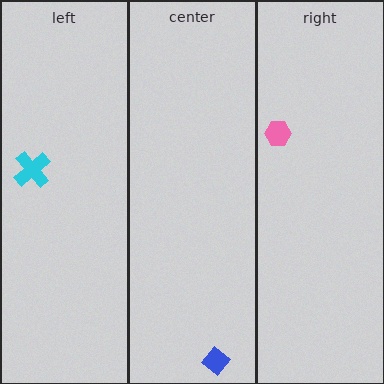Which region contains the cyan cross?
The left region.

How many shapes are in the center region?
1.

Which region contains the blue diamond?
The center region.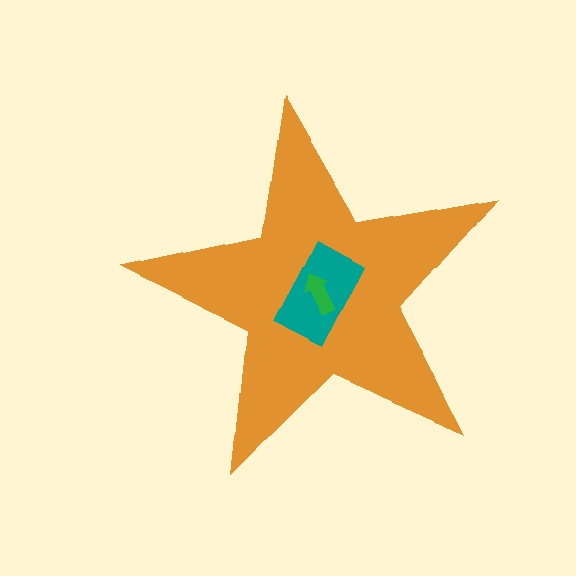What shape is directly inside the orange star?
The teal rectangle.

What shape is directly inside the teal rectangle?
The green arrow.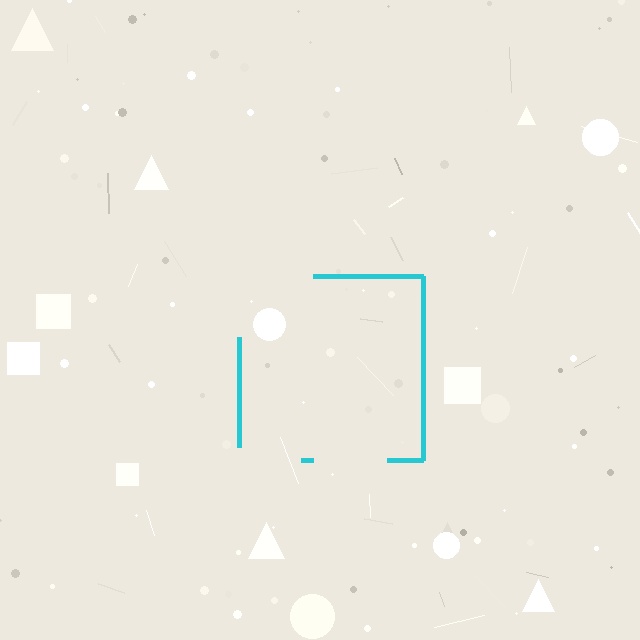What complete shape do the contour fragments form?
The contour fragments form a square.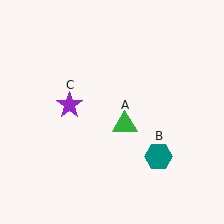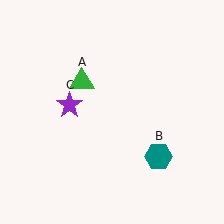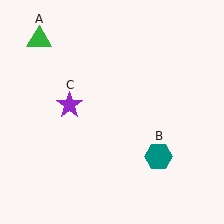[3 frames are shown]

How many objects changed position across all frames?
1 object changed position: green triangle (object A).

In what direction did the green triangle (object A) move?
The green triangle (object A) moved up and to the left.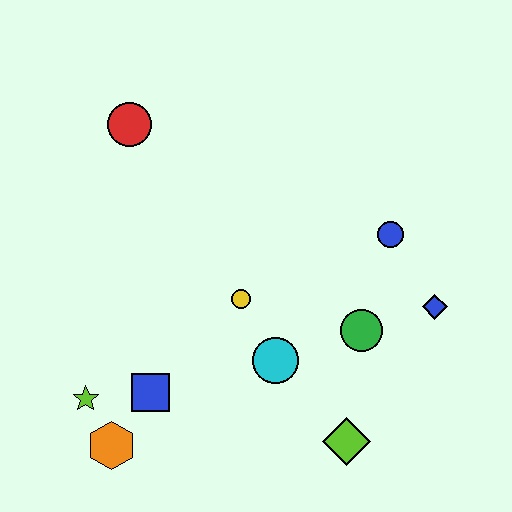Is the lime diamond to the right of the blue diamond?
No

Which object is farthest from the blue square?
The blue diamond is farthest from the blue square.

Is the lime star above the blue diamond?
No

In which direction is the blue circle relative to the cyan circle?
The blue circle is above the cyan circle.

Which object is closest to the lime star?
The orange hexagon is closest to the lime star.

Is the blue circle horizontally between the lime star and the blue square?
No